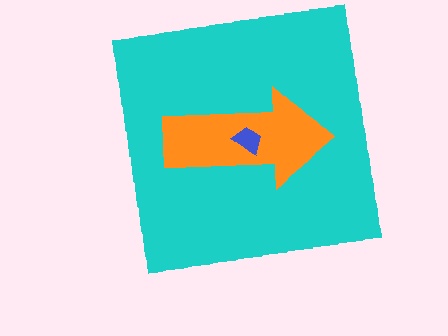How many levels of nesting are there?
3.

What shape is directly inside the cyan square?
The orange arrow.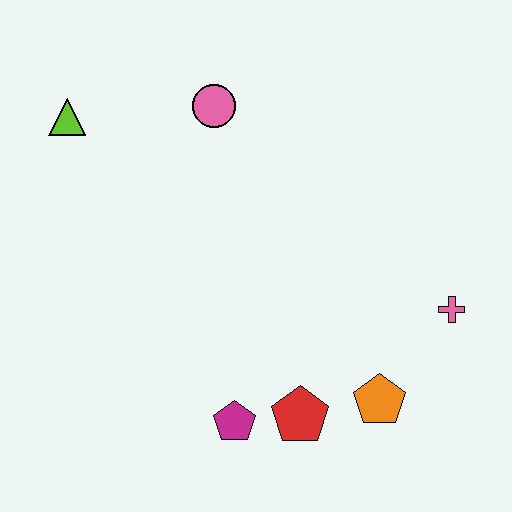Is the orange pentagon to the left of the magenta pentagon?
No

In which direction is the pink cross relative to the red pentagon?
The pink cross is to the right of the red pentagon.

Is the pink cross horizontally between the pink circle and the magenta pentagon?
No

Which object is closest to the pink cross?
The orange pentagon is closest to the pink cross.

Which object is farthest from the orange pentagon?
The lime triangle is farthest from the orange pentagon.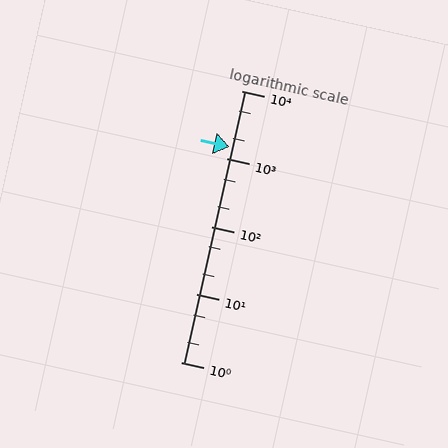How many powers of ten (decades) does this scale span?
The scale spans 4 decades, from 1 to 10000.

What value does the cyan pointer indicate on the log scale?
The pointer indicates approximately 1500.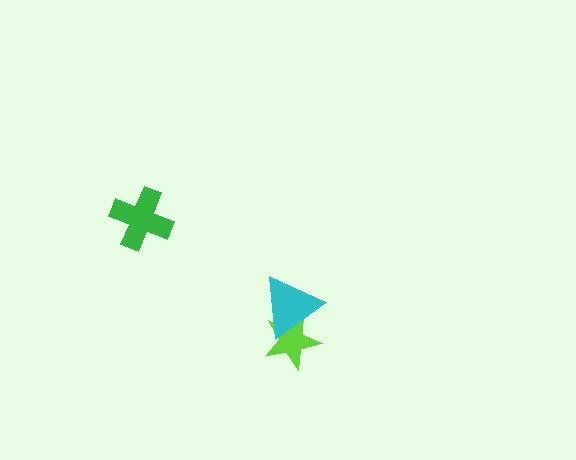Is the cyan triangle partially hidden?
No, no other shape covers it.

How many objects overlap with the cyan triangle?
1 object overlaps with the cyan triangle.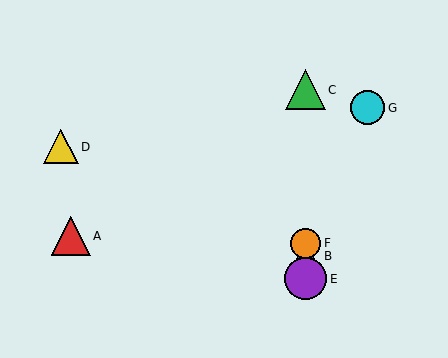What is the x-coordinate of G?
Object G is at x≈367.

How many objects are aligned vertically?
4 objects (B, C, E, F) are aligned vertically.